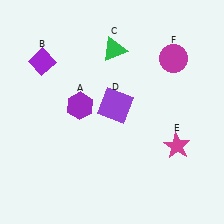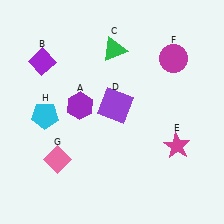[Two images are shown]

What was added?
A pink diamond (G), a cyan pentagon (H) were added in Image 2.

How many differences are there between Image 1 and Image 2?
There are 2 differences between the two images.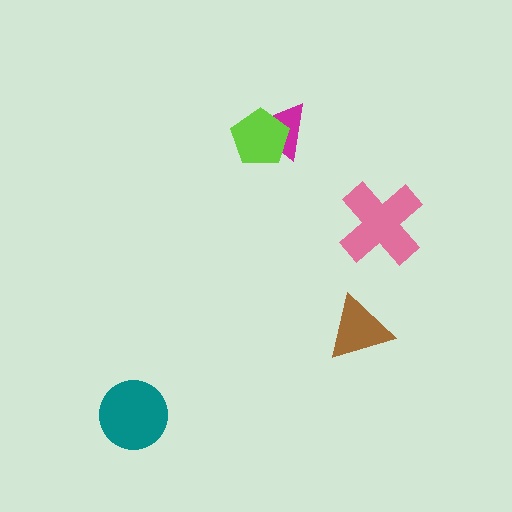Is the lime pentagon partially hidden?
No, no other shape covers it.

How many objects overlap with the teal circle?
0 objects overlap with the teal circle.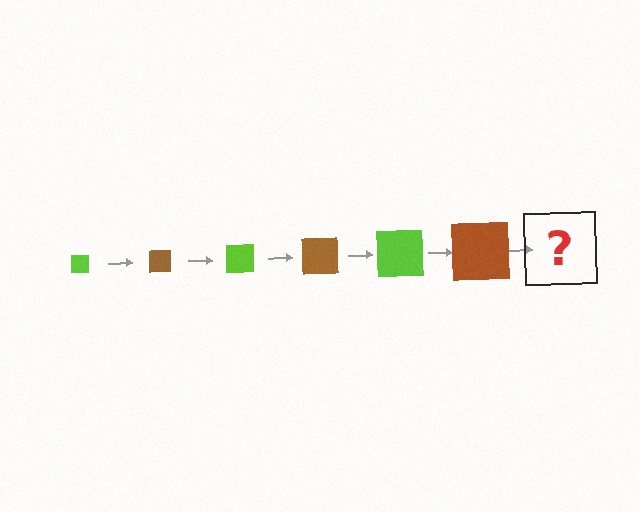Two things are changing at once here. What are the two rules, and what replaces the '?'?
The two rules are that the square grows larger each step and the color cycles through lime and brown. The '?' should be a lime square, larger than the previous one.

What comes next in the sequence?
The next element should be a lime square, larger than the previous one.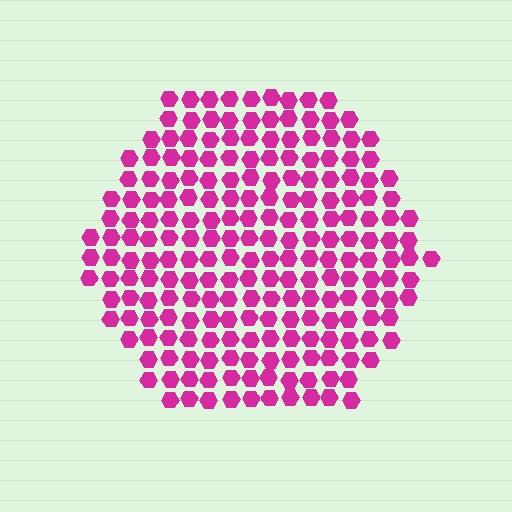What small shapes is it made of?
It is made of small hexagons.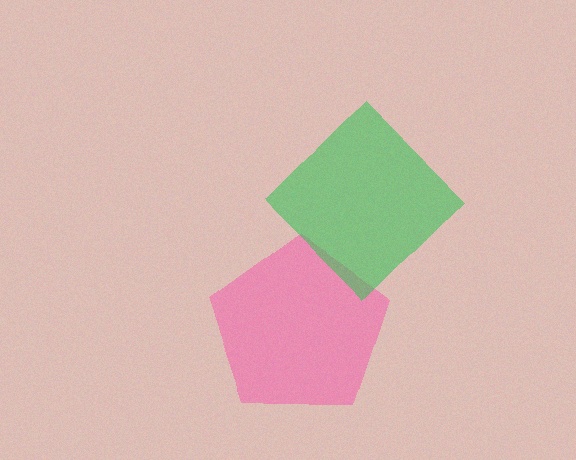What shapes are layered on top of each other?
The layered shapes are: a pink pentagon, a green diamond.